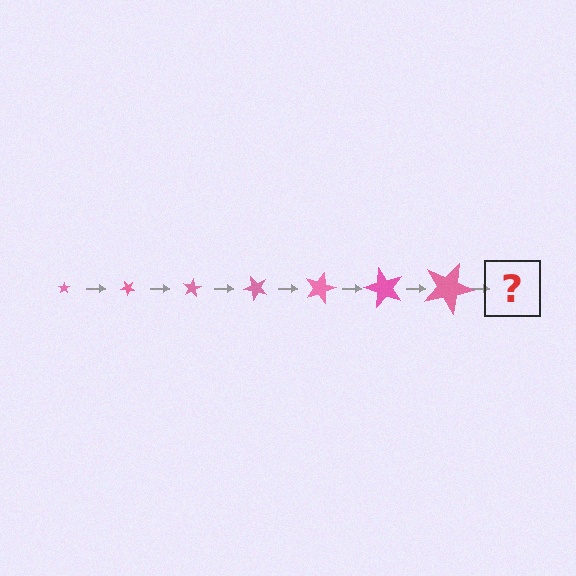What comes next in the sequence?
The next element should be a star, larger than the previous one and rotated 280 degrees from the start.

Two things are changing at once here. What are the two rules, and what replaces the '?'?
The two rules are that the star grows larger each step and it rotates 40 degrees each step. The '?' should be a star, larger than the previous one and rotated 280 degrees from the start.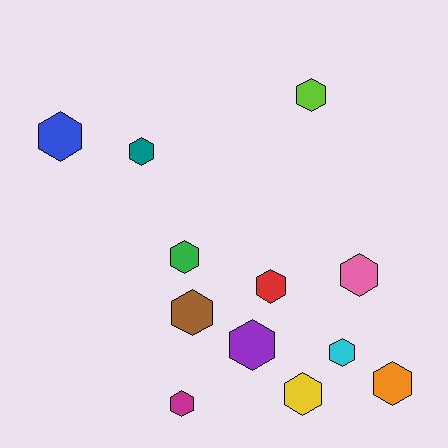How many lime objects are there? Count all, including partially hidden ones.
There is 1 lime object.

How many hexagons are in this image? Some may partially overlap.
There are 12 hexagons.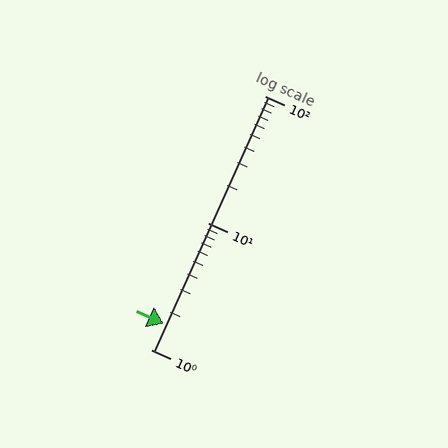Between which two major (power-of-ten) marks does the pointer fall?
The pointer is between 1 and 10.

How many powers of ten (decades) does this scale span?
The scale spans 2 decades, from 1 to 100.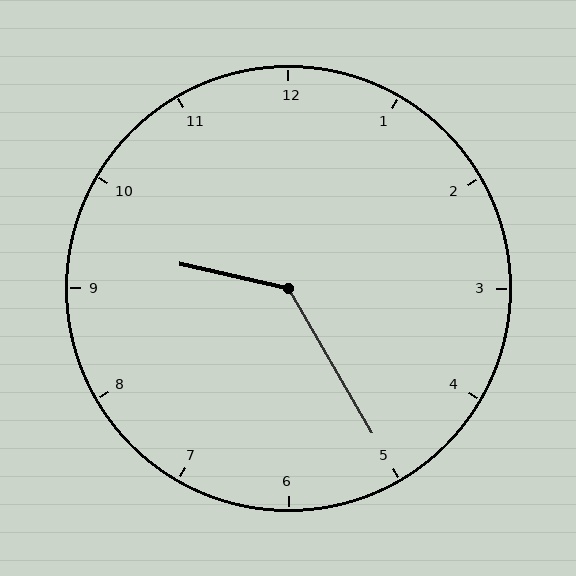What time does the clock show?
9:25.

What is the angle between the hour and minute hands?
Approximately 132 degrees.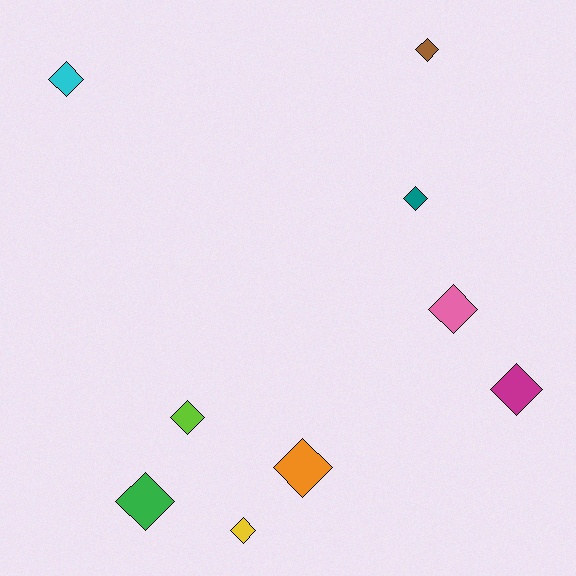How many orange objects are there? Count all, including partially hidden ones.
There is 1 orange object.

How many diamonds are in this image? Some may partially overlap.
There are 9 diamonds.